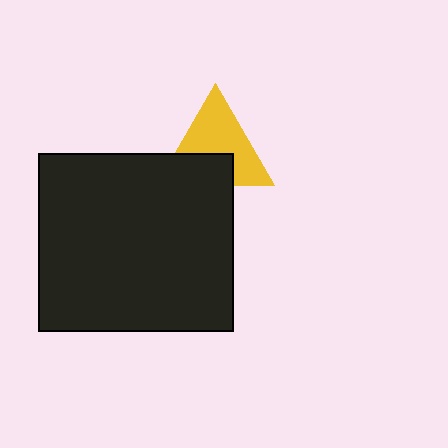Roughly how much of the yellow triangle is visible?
About half of it is visible (roughly 64%).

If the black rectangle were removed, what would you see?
You would see the complete yellow triangle.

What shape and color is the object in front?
The object in front is a black rectangle.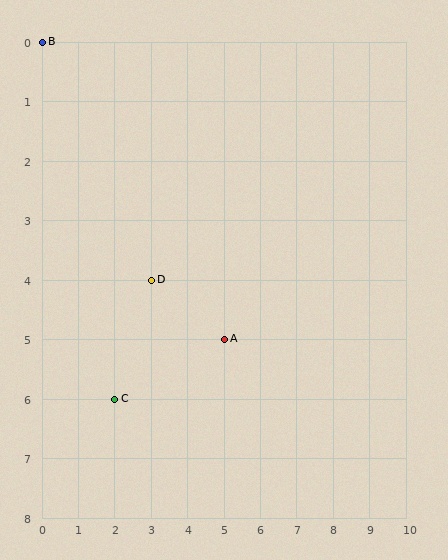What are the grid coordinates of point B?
Point B is at grid coordinates (0, 0).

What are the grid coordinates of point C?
Point C is at grid coordinates (2, 6).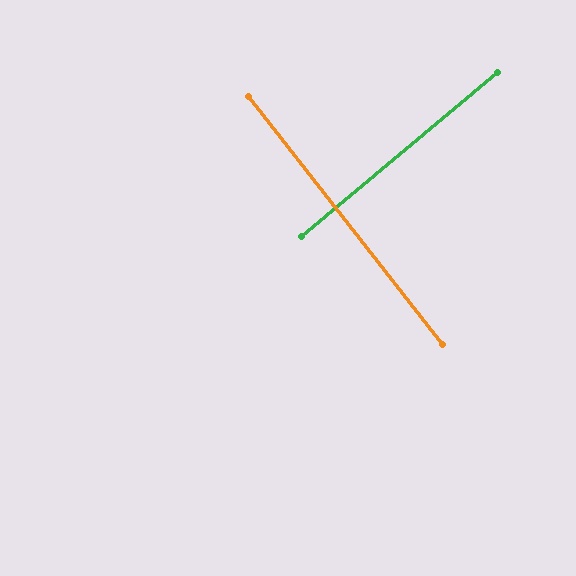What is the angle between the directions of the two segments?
Approximately 88 degrees.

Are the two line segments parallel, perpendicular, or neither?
Perpendicular — they meet at approximately 88°.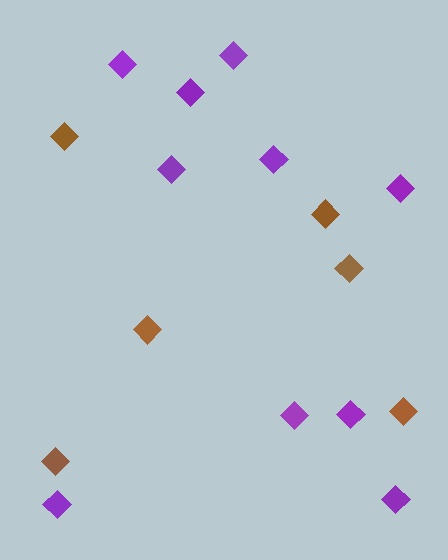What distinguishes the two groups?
There are 2 groups: one group of purple diamonds (10) and one group of brown diamonds (6).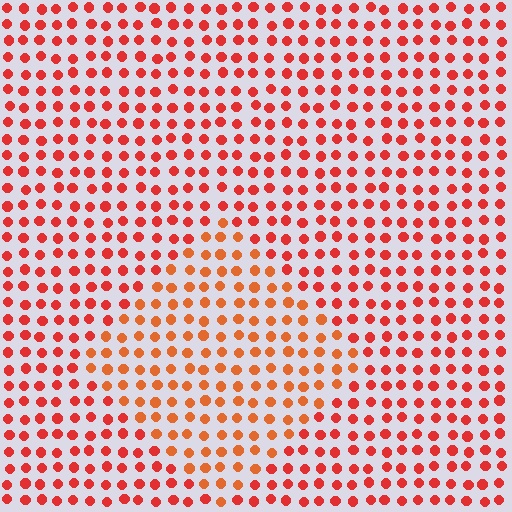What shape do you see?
I see a diamond.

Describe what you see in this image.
The image is filled with small red elements in a uniform arrangement. A diamond-shaped region is visible where the elements are tinted to a slightly different hue, forming a subtle color boundary.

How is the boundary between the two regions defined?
The boundary is defined purely by a slight shift in hue (about 20 degrees). Spacing, size, and orientation are identical on both sides.